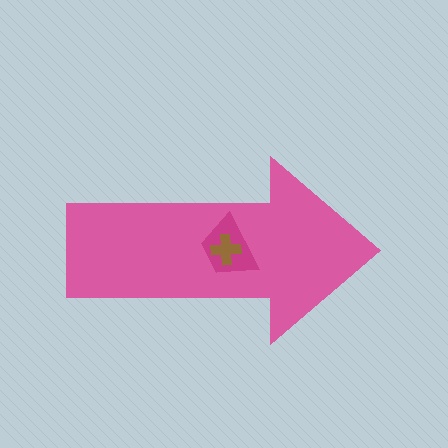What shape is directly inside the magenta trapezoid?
The brown cross.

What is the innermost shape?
The brown cross.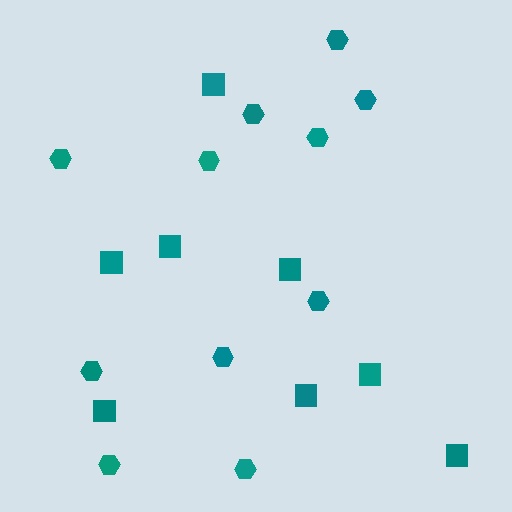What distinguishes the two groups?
There are 2 groups: one group of squares (8) and one group of hexagons (11).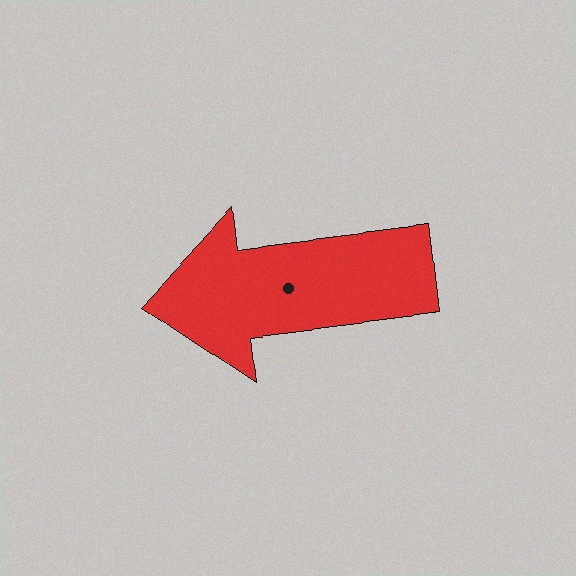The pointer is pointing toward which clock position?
Roughly 9 o'clock.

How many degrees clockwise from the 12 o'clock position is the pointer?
Approximately 263 degrees.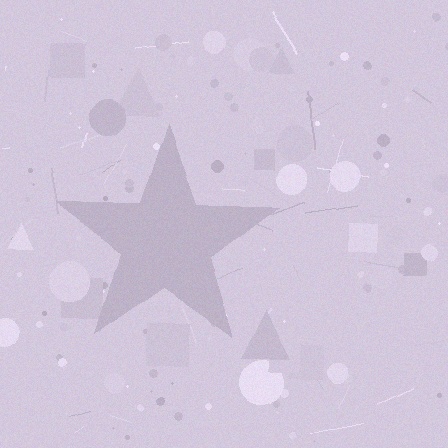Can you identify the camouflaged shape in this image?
The camouflaged shape is a star.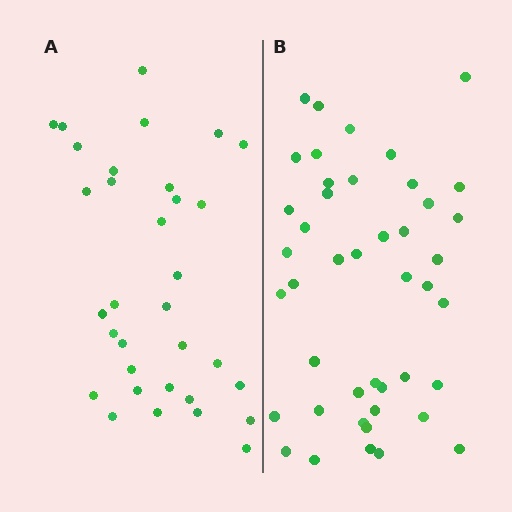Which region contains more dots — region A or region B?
Region B (the right region) has more dots.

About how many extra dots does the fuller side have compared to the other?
Region B has roughly 12 or so more dots than region A.